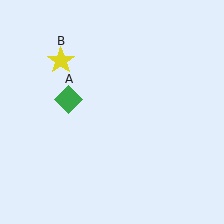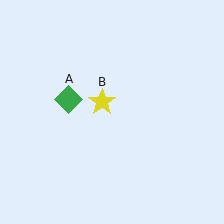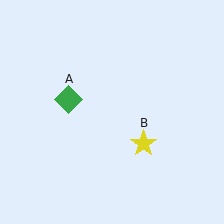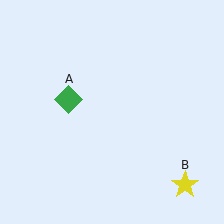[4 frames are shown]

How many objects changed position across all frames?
1 object changed position: yellow star (object B).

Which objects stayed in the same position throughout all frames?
Green diamond (object A) remained stationary.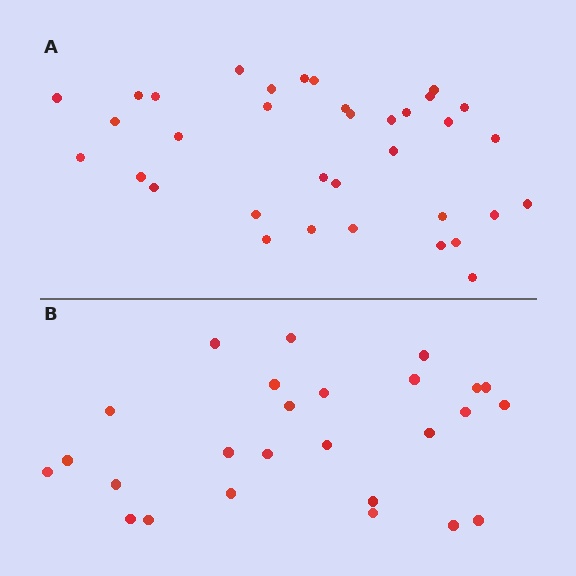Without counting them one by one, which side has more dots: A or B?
Region A (the top region) has more dots.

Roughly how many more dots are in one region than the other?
Region A has roughly 8 or so more dots than region B.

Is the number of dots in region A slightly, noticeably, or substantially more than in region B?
Region A has noticeably more, but not dramatically so. The ratio is roughly 1.3 to 1.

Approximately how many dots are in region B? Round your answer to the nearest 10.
About 30 dots. (The exact count is 26, which rounds to 30.)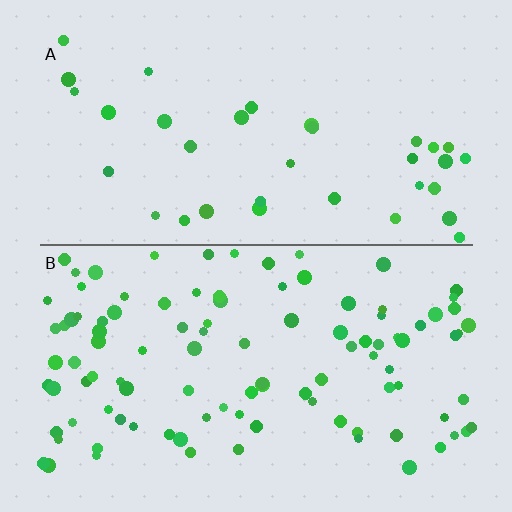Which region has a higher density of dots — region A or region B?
B (the bottom).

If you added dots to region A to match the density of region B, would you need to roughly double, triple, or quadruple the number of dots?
Approximately triple.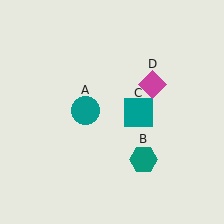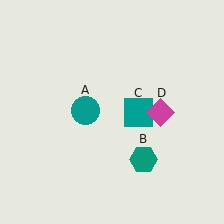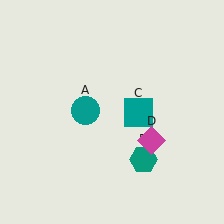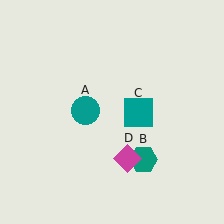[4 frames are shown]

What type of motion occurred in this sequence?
The magenta diamond (object D) rotated clockwise around the center of the scene.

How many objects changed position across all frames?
1 object changed position: magenta diamond (object D).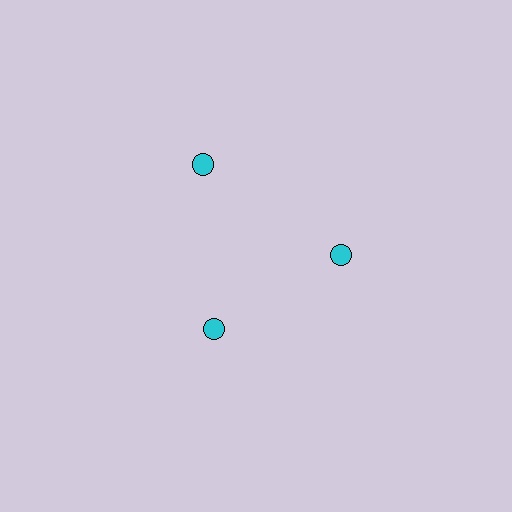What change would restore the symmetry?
The symmetry would be restored by moving it inward, back onto the ring so that all 3 circles sit at equal angles and equal distance from the center.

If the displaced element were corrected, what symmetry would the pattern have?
It would have 3-fold rotational symmetry — the pattern would map onto itself every 120 degrees.